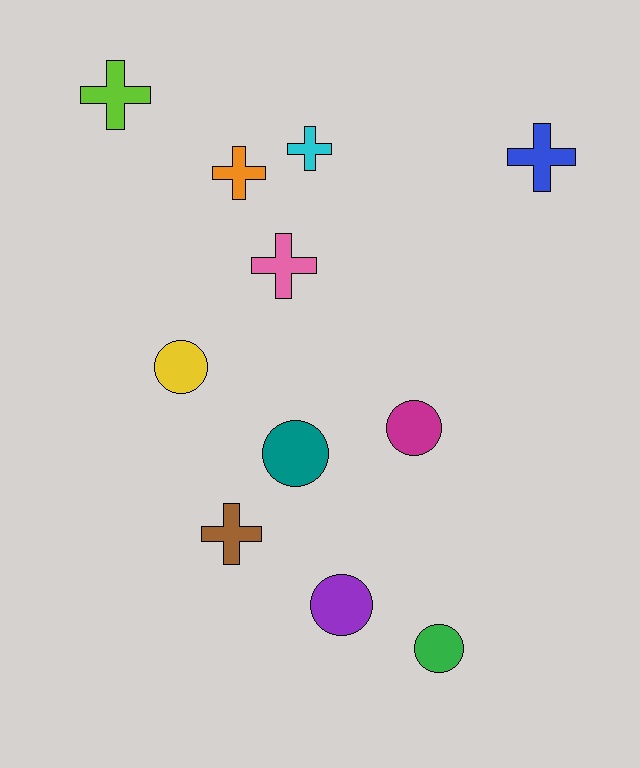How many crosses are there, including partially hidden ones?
There are 6 crosses.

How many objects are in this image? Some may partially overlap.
There are 11 objects.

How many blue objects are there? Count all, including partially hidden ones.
There is 1 blue object.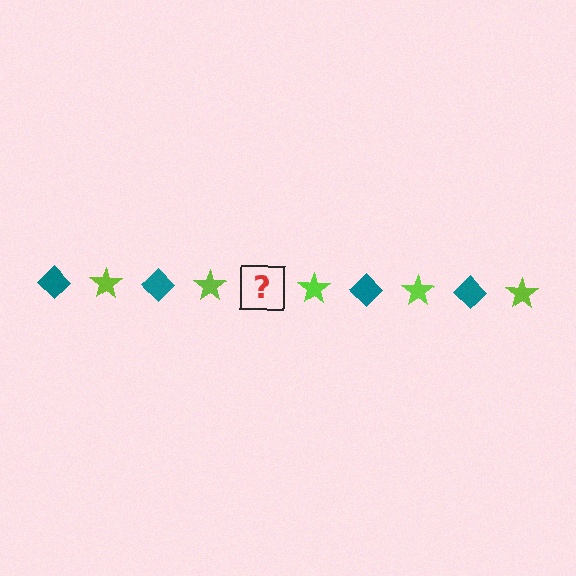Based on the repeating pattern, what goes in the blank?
The blank should be a teal diamond.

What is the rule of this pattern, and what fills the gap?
The rule is that the pattern alternates between teal diamond and lime star. The gap should be filled with a teal diamond.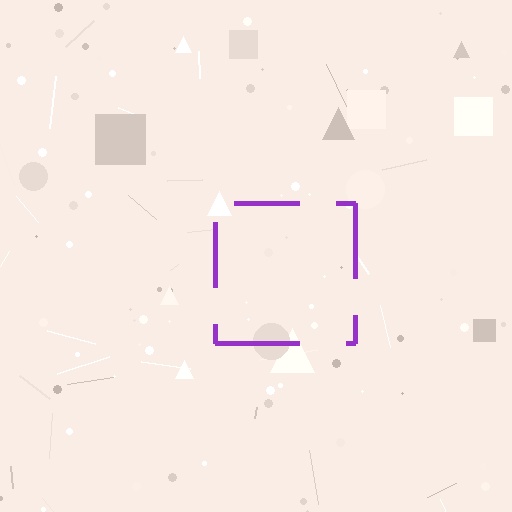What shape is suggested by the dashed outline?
The dashed outline suggests a square.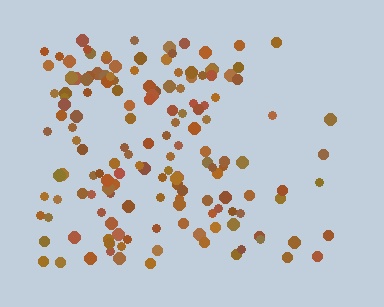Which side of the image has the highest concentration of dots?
The left.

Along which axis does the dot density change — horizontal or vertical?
Horizontal.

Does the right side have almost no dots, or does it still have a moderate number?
Still a moderate number, just noticeably fewer than the left.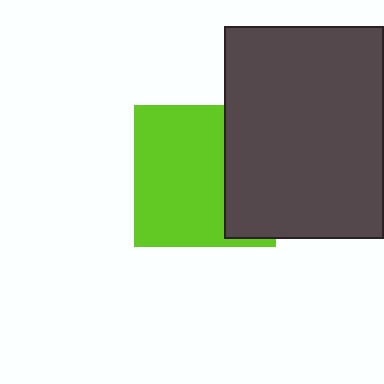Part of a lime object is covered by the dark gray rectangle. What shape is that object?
It is a square.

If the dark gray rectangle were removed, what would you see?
You would see the complete lime square.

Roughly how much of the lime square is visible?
Most of it is visible (roughly 65%).